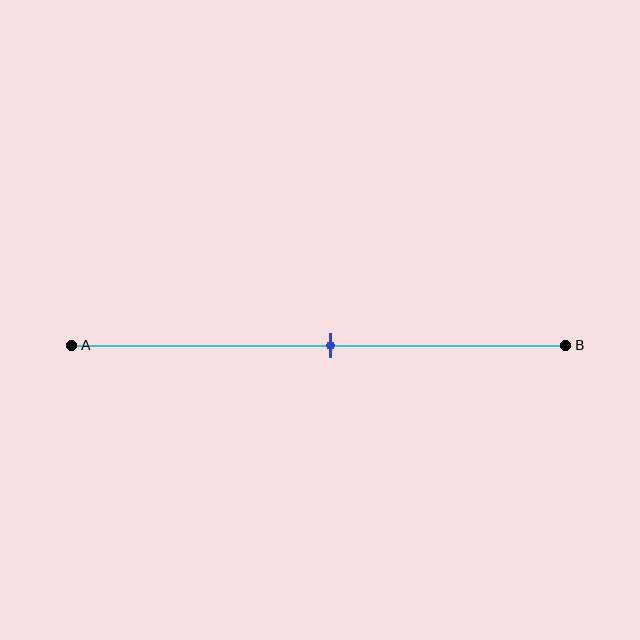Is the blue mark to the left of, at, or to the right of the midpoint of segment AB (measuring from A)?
The blue mark is approximately at the midpoint of segment AB.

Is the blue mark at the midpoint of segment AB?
Yes, the mark is approximately at the midpoint.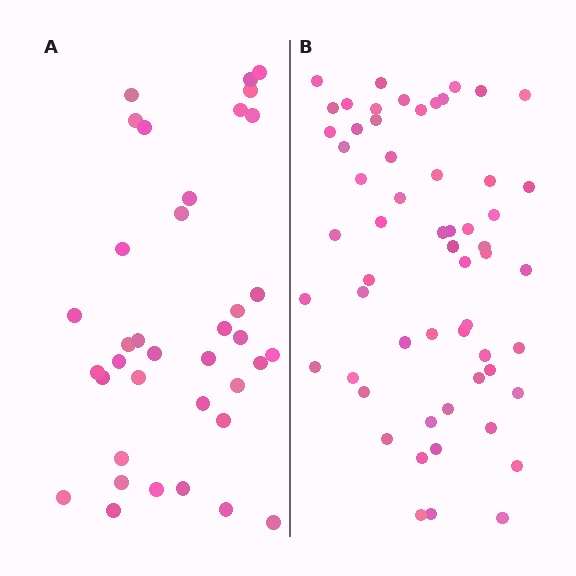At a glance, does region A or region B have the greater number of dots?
Region B (the right region) has more dots.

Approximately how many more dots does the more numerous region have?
Region B has approximately 20 more dots than region A.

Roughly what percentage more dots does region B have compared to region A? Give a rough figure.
About 55% more.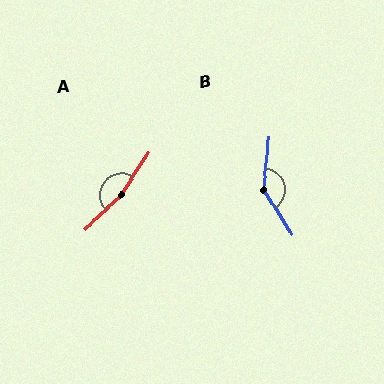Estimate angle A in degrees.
Approximately 166 degrees.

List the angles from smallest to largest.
B (140°), A (166°).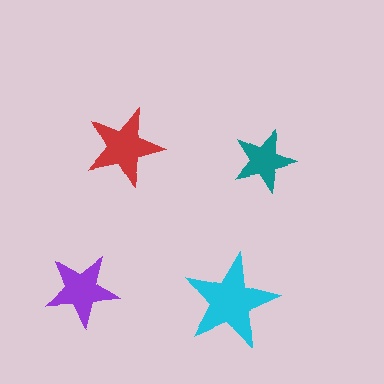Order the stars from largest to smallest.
the cyan one, the red one, the purple one, the teal one.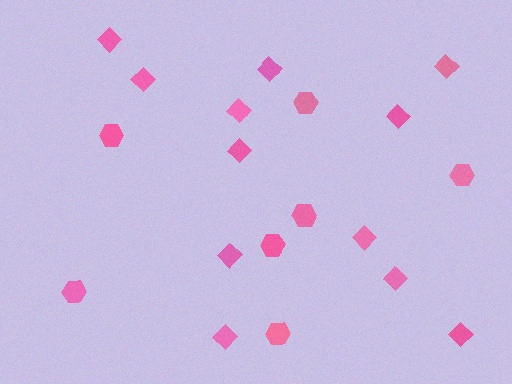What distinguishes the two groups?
There are 2 groups: one group of hexagons (7) and one group of diamonds (12).